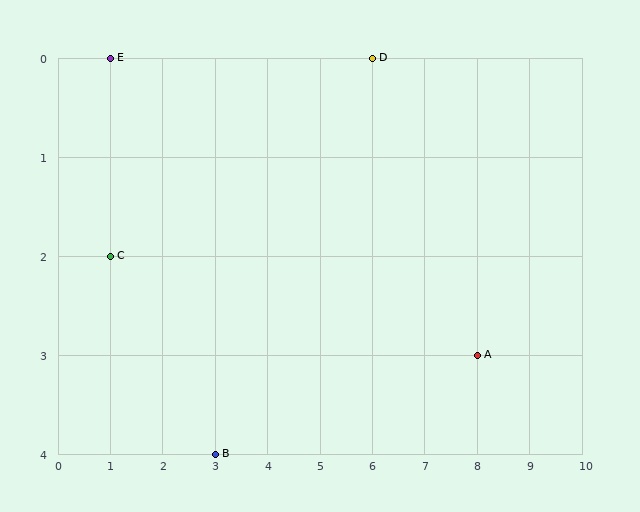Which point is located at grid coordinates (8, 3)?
Point A is at (8, 3).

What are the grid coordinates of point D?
Point D is at grid coordinates (6, 0).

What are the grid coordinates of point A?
Point A is at grid coordinates (8, 3).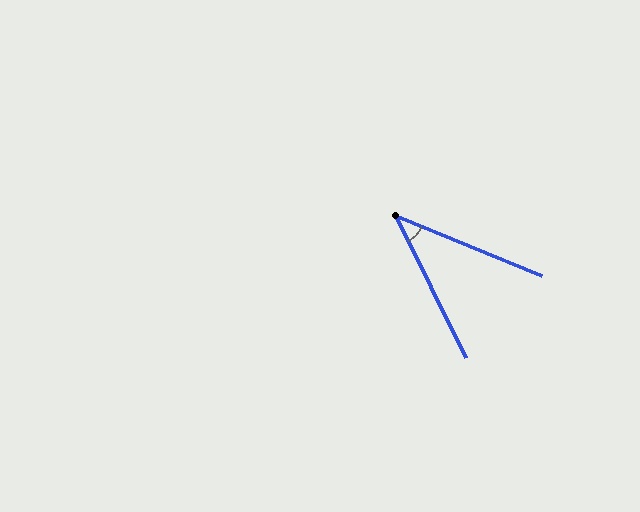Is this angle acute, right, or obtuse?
It is acute.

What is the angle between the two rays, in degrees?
Approximately 41 degrees.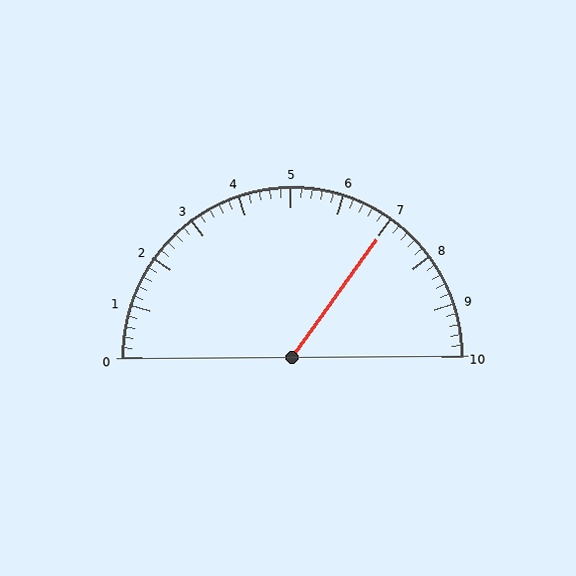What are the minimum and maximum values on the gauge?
The gauge ranges from 0 to 10.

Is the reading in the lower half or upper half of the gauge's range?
The reading is in the upper half of the range (0 to 10).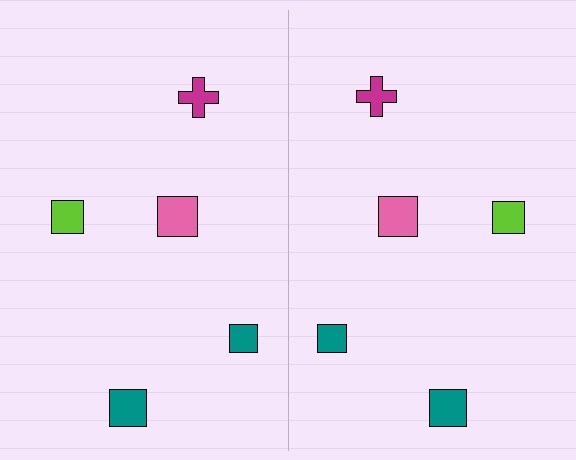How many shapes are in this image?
There are 10 shapes in this image.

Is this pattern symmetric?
Yes, this pattern has bilateral (reflection) symmetry.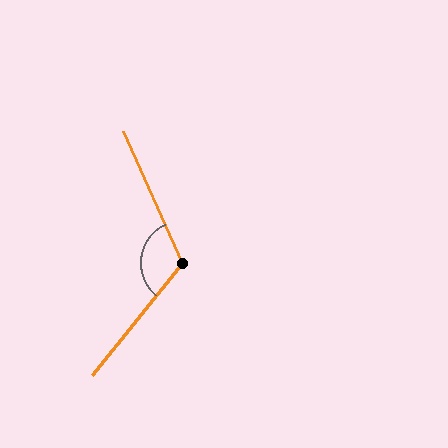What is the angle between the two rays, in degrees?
Approximately 117 degrees.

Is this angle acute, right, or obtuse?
It is obtuse.